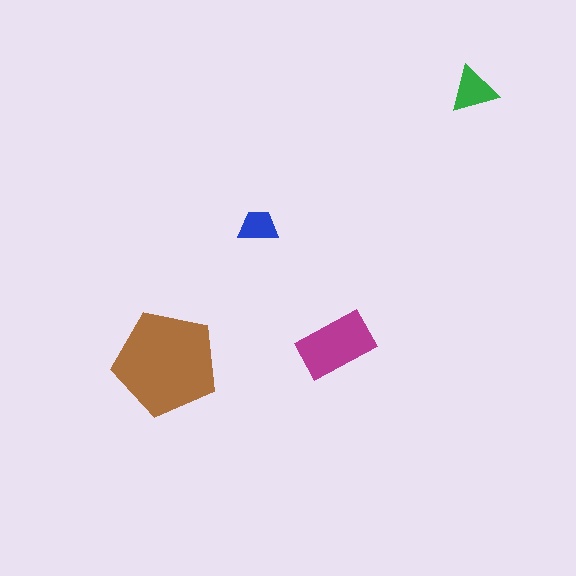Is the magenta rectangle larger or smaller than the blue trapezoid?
Larger.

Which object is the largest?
The brown pentagon.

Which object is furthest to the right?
The green triangle is rightmost.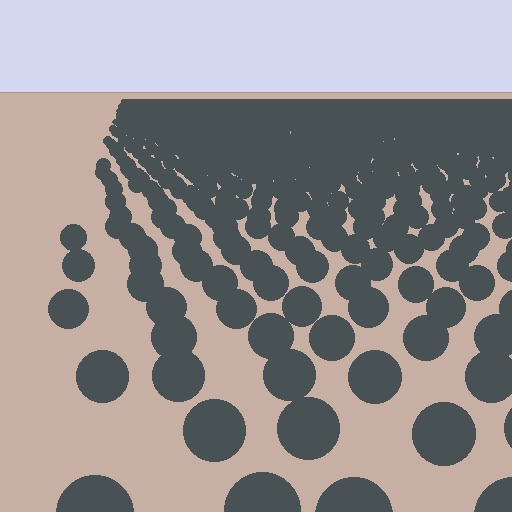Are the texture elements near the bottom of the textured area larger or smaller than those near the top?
Larger. Near the bottom, elements are closer to the viewer and appear at a bigger on-screen size.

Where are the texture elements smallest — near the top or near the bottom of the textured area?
Near the top.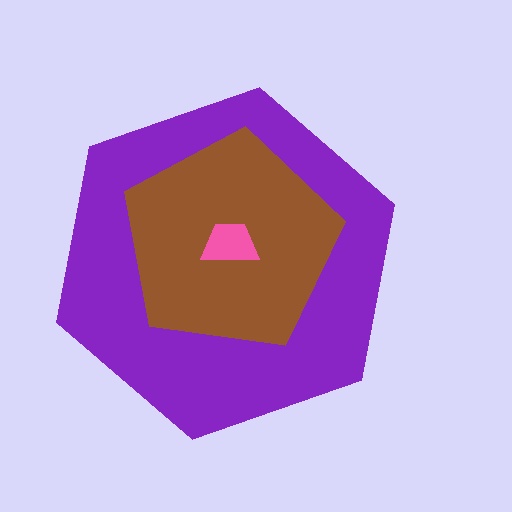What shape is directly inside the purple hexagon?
The brown pentagon.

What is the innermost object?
The pink trapezoid.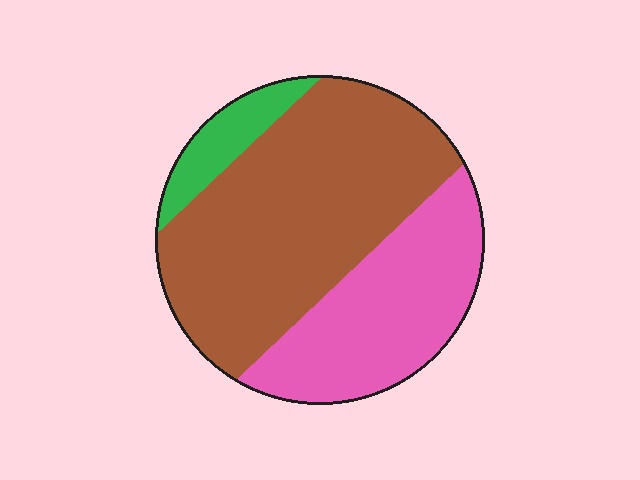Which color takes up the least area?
Green, at roughly 10%.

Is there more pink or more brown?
Brown.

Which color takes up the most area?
Brown, at roughly 60%.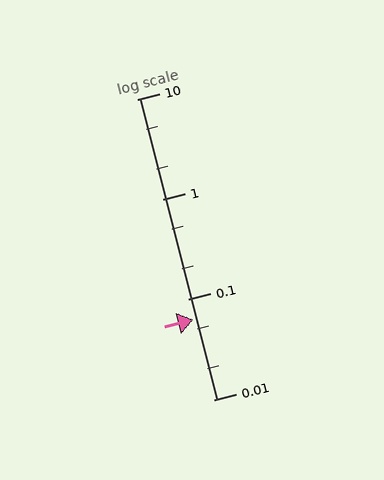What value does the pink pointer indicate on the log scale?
The pointer indicates approximately 0.063.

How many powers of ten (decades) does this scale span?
The scale spans 3 decades, from 0.01 to 10.